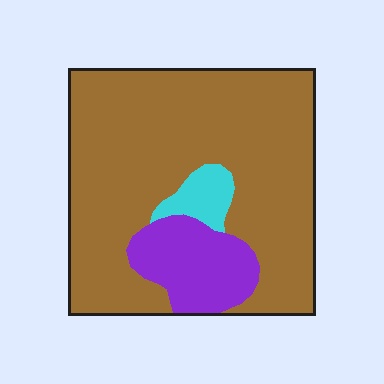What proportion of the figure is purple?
Purple takes up about one sixth (1/6) of the figure.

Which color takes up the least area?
Cyan, at roughly 5%.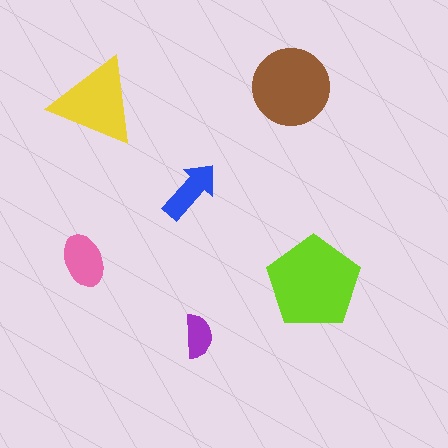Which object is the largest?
The lime pentagon.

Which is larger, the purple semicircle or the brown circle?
The brown circle.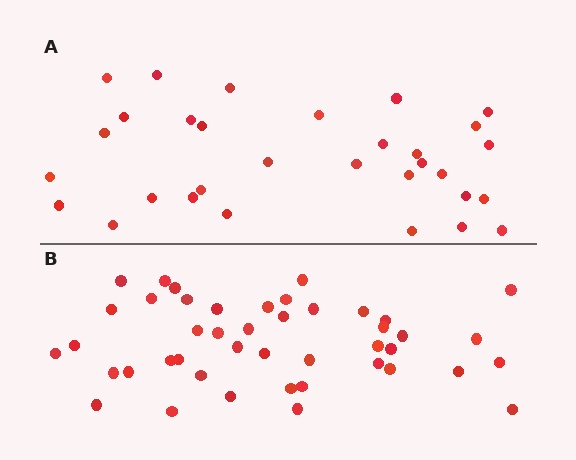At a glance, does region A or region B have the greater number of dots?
Region B (the bottom region) has more dots.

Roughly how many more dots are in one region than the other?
Region B has approximately 15 more dots than region A.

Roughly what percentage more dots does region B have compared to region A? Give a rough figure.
About 40% more.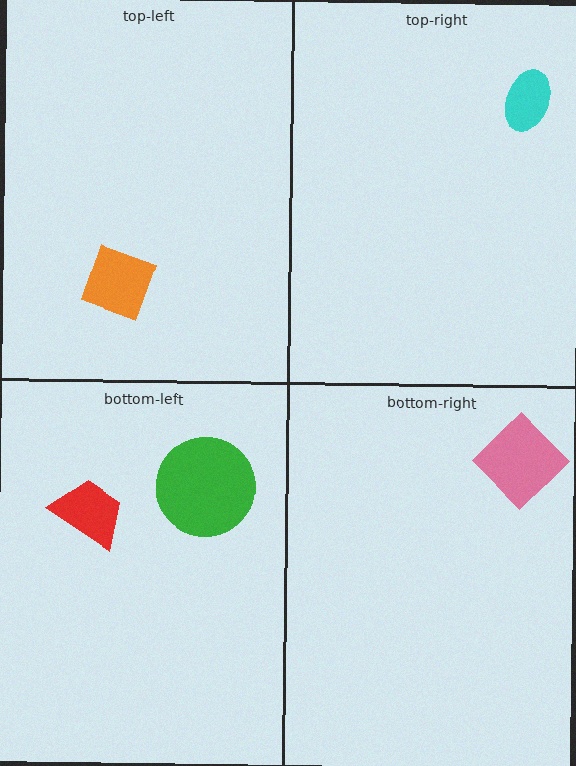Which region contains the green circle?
The bottom-left region.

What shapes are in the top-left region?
The orange square.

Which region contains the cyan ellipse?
The top-right region.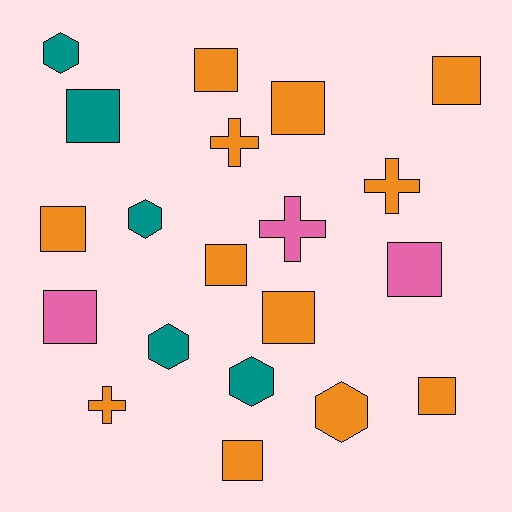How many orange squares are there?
There are 8 orange squares.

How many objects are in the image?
There are 20 objects.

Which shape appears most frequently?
Square, with 11 objects.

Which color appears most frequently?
Orange, with 12 objects.